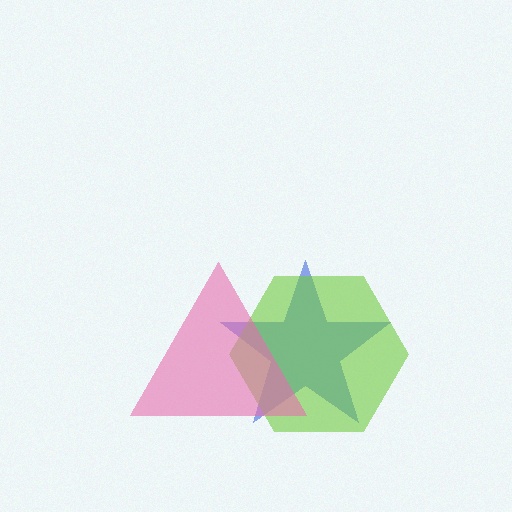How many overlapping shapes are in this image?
There are 3 overlapping shapes in the image.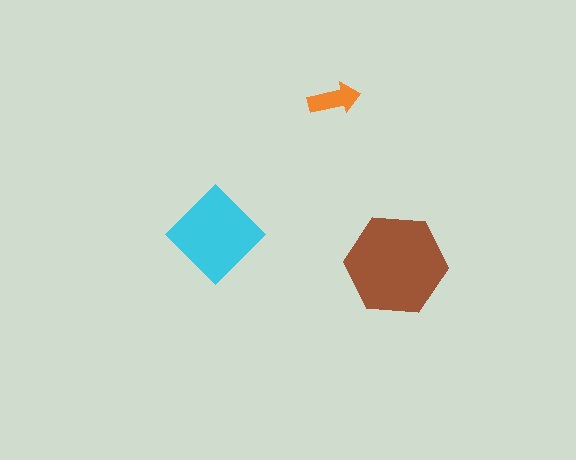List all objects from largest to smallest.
The brown hexagon, the cyan diamond, the orange arrow.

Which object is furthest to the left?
The cyan diamond is leftmost.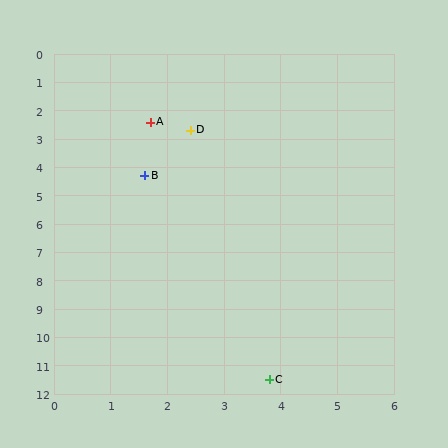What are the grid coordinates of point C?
Point C is at approximately (3.8, 11.5).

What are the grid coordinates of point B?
Point B is at approximately (1.6, 4.3).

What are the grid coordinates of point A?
Point A is at approximately (1.7, 2.4).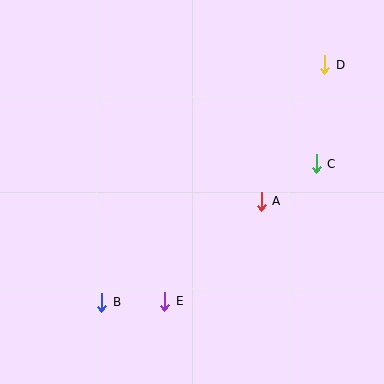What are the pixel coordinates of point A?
Point A is at (261, 201).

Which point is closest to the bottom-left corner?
Point B is closest to the bottom-left corner.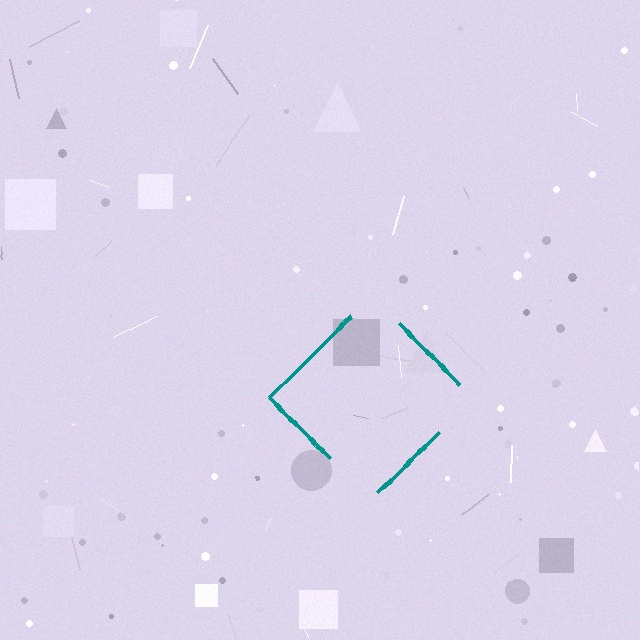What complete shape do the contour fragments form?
The contour fragments form a diamond.